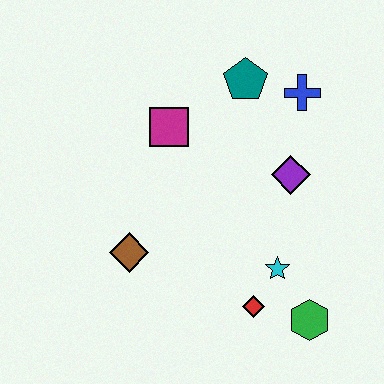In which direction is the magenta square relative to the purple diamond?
The magenta square is to the left of the purple diamond.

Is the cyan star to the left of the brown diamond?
No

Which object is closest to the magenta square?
The teal pentagon is closest to the magenta square.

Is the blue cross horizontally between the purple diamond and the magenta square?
No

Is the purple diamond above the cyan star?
Yes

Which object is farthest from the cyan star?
The teal pentagon is farthest from the cyan star.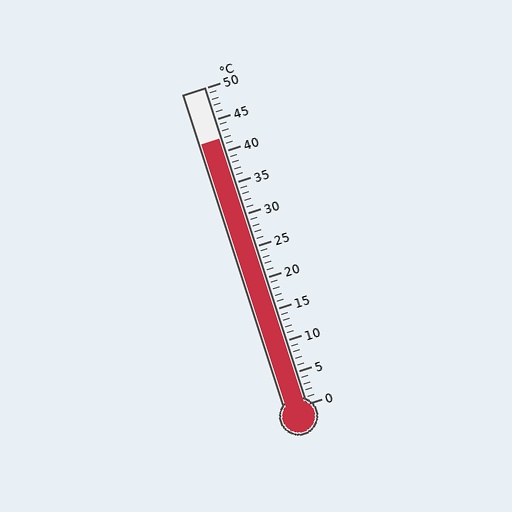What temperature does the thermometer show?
The thermometer shows approximately 42°C.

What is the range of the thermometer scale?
The thermometer scale ranges from 0°C to 50°C.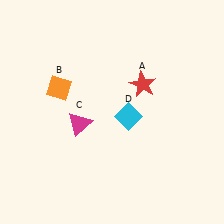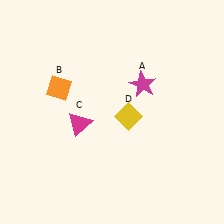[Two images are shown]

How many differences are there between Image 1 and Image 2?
There are 2 differences between the two images.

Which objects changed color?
A changed from red to magenta. D changed from cyan to yellow.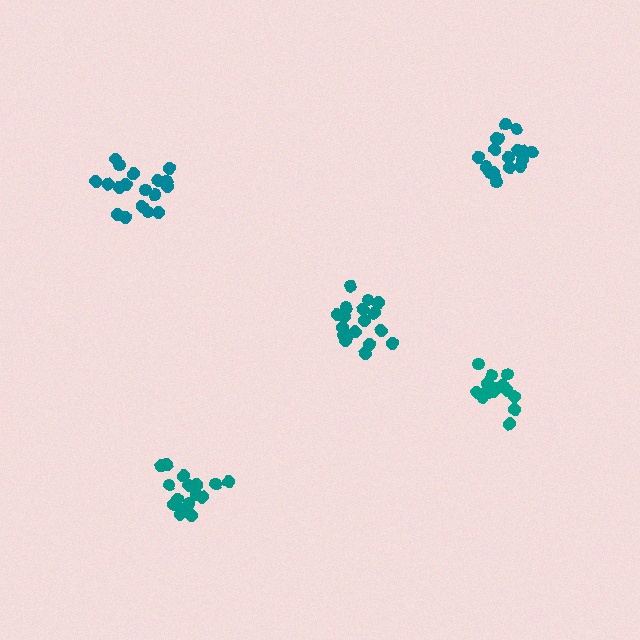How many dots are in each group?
Group 1: 16 dots, Group 2: 18 dots, Group 3: 18 dots, Group 4: 16 dots, Group 5: 18 dots (86 total).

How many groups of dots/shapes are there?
There are 5 groups.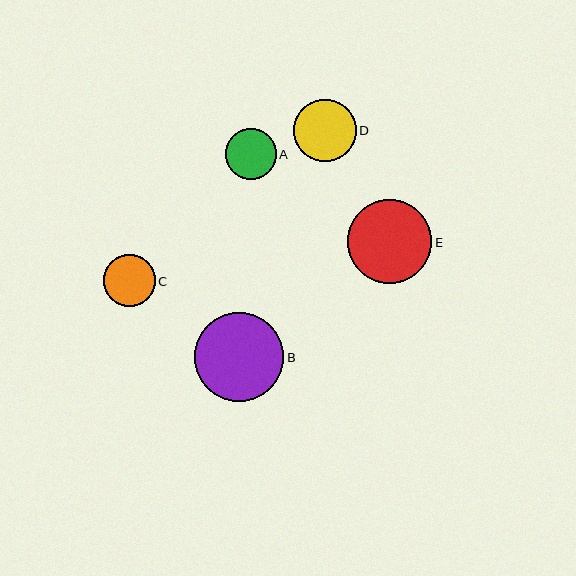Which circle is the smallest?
Circle A is the smallest with a size of approximately 51 pixels.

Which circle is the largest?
Circle B is the largest with a size of approximately 90 pixels.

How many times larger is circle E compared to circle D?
Circle E is approximately 1.4 times the size of circle D.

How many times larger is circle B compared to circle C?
Circle B is approximately 1.7 times the size of circle C.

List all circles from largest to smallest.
From largest to smallest: B, E, D, C, A.